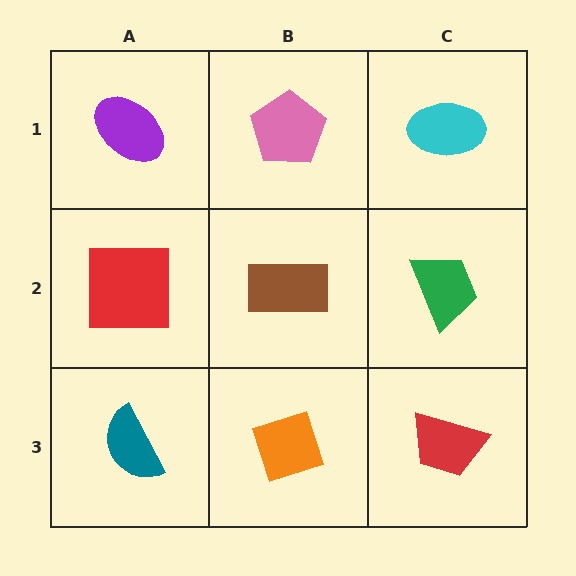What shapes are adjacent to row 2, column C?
A cyan ellipse (row 1, column C), a red trapezoid (row 3, column C), a brown rectangle (row 2, column B).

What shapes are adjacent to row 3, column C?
A green trapezoid (row 2, column C), an orange diamond (row 3, column B).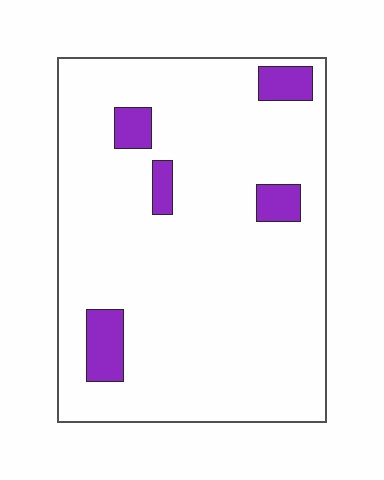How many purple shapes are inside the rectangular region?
5.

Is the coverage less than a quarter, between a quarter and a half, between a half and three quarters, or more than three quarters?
Less than a quarter.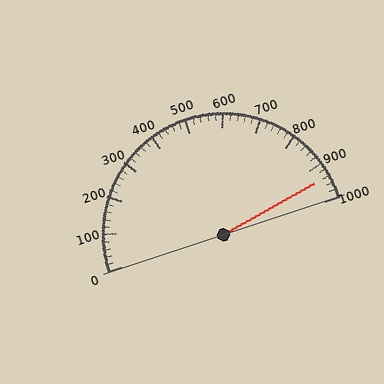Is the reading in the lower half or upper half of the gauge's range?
The reading is in the upper half of the range (0 to 1000).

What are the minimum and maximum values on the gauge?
The gauge ranges from 0 to 1000.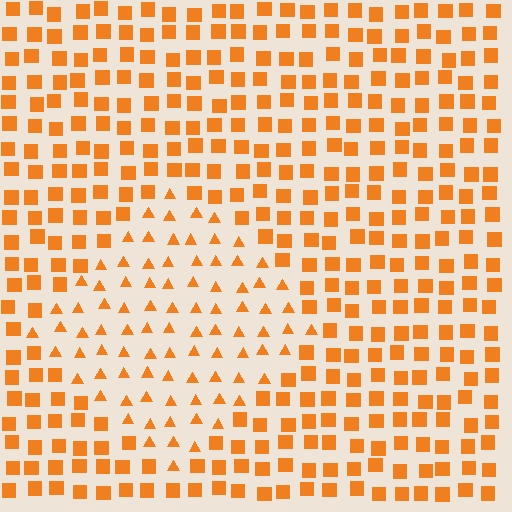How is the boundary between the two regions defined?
The boundary is defined by a change in element shape: triangles inside vs. squares outside. All elements share the same color and spacing.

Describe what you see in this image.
The image is filled with small orange elements arranged in a uniform grid. A diamond-shaped region contains triangles, while the surrounding area contains squares. The boundary is defined purely by the change in element shape.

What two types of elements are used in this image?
The image uses triangles inside the diamond region and squares outside it.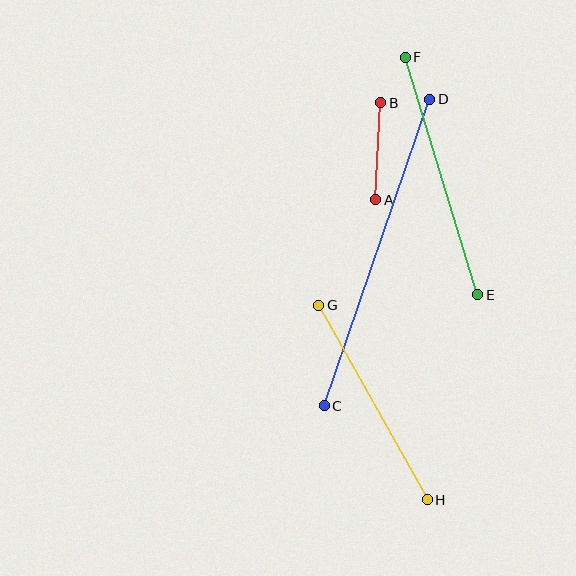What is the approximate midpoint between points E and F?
The midpoint is at approximately (441, 176) pixels.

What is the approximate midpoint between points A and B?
The midpoint is at approximately (378, 151) pixels.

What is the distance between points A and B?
The distance is approximately 97 pixels.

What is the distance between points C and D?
The distance is approximately 324 pixels.